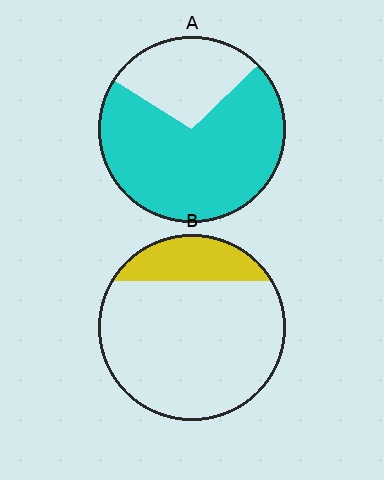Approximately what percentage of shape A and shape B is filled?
A is approximately 70% and B is approximately 20%.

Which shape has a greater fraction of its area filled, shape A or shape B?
Shape A.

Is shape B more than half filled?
No.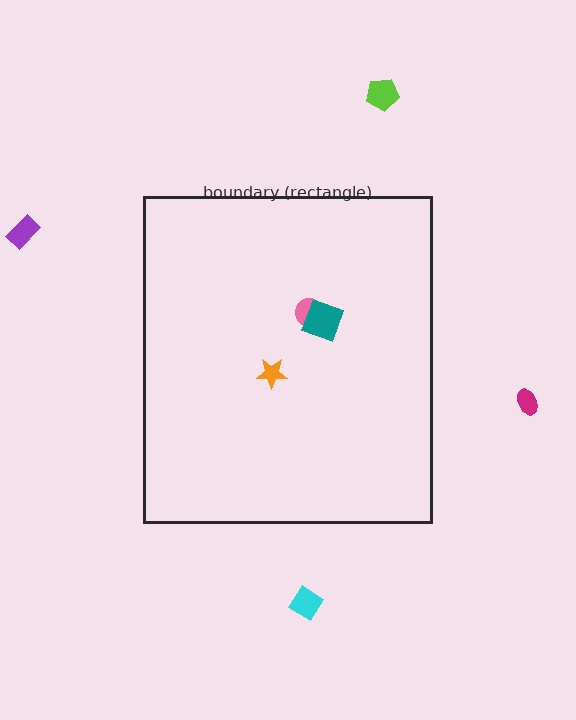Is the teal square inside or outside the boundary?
Inside.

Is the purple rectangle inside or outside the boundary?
Outside.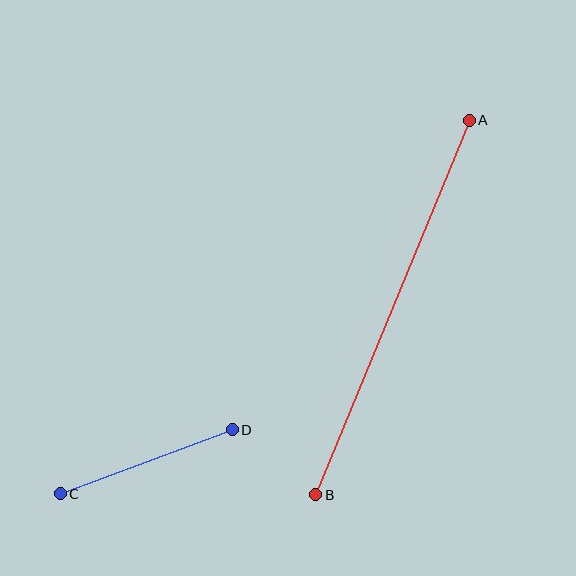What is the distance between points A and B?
The distance is approximately 405 pixels.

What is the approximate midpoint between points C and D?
The midpoint is at approximately (146, 462) pixels.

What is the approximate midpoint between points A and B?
The midpoint is at approximately (392, 308) pixels.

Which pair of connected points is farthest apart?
Points A and B are farthest apart.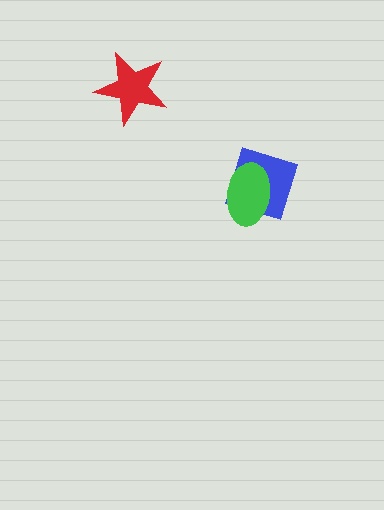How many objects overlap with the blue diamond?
1 object overlaps with the blue diamond.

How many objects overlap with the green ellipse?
1 object overlaps with the green ellipse.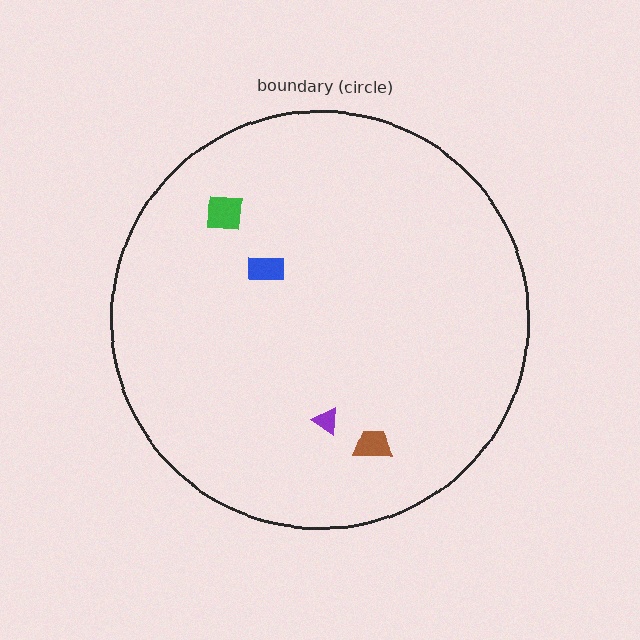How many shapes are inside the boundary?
4 inside, 0 outside.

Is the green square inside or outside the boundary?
Inside.